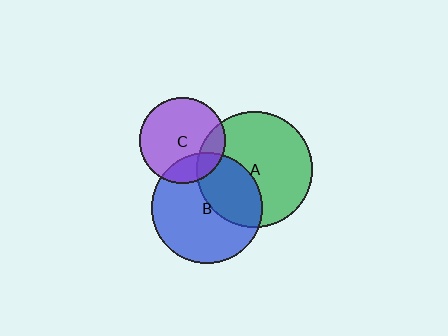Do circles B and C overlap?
Yes.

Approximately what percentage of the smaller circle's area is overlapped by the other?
Approximately 20%.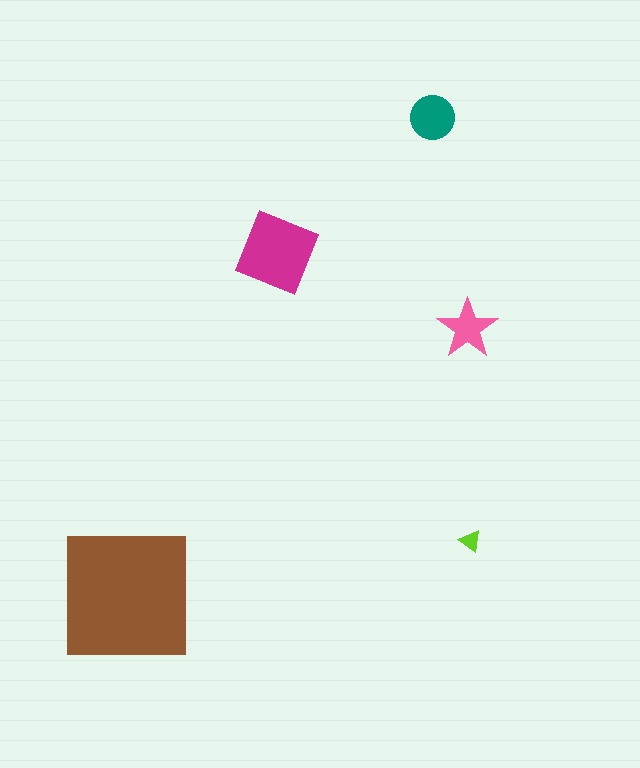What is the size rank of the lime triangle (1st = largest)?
5th.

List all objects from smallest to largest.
The lime triangle, the pink star, the teal circle, the magenta diamond, the brown square.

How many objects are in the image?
There are 5 objects in the image.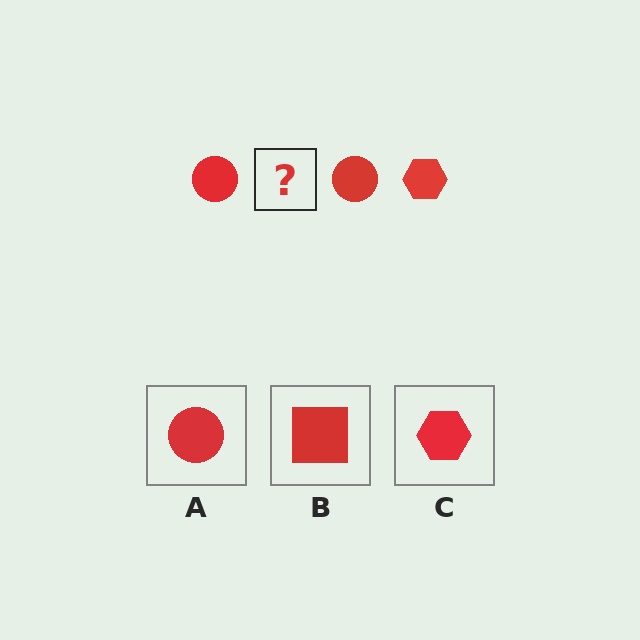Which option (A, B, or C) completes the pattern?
C.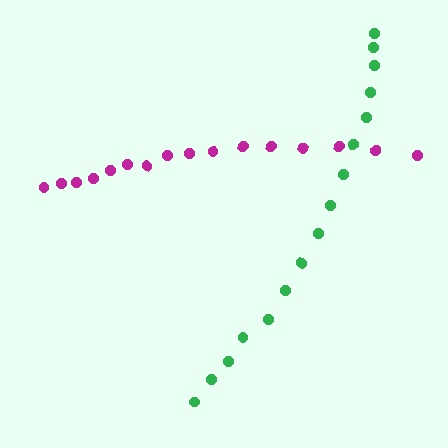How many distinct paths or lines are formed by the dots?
There are 2 distinct paths.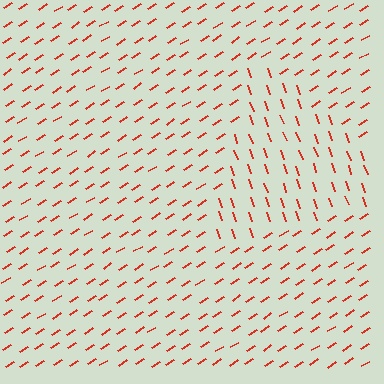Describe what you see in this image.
The image is filled with small red line segments. A triangle region in the image has lines oriented differently from the surrounding lines, creating a visible texture boundary.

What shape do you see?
I see a triangle.